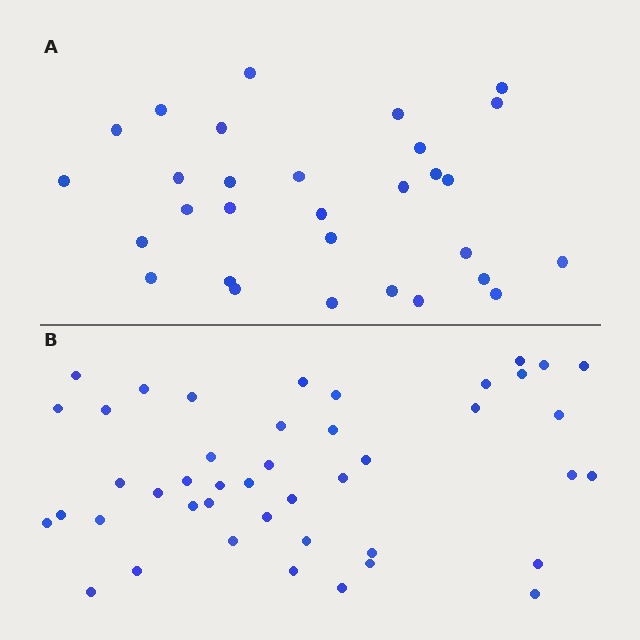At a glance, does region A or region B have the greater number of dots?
Region B (the bottom region) has more dots.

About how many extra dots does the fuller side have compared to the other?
Region B has approximately 15 more dots than region A.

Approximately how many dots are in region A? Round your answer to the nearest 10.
About 30 dots.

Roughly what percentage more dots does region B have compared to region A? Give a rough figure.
About 45% more.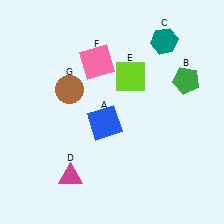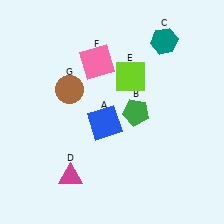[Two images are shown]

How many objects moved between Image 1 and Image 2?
1 object moved between the two images.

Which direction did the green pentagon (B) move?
The green pentagon (B) moved left.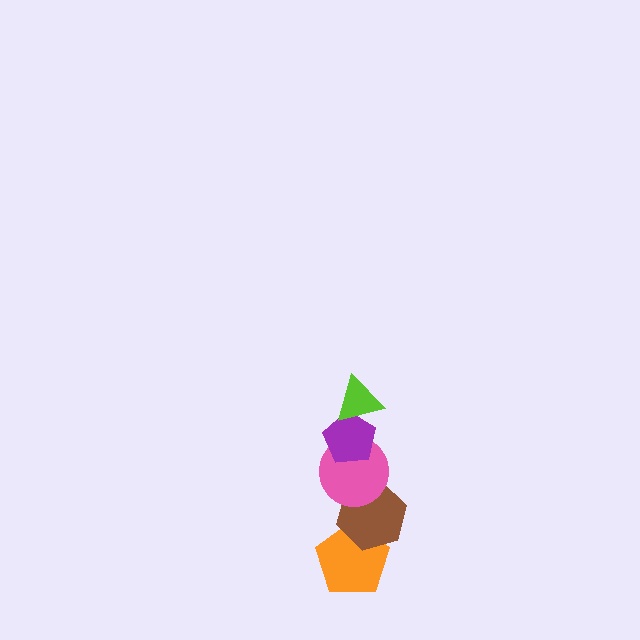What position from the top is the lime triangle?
The lime triangle is 1st from the top.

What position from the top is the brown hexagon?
The brown hexagon is 4th from the top.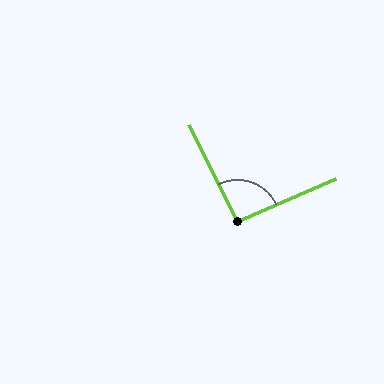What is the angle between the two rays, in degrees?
Approximately 93 degrees.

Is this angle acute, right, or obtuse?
It is approximately a right angle.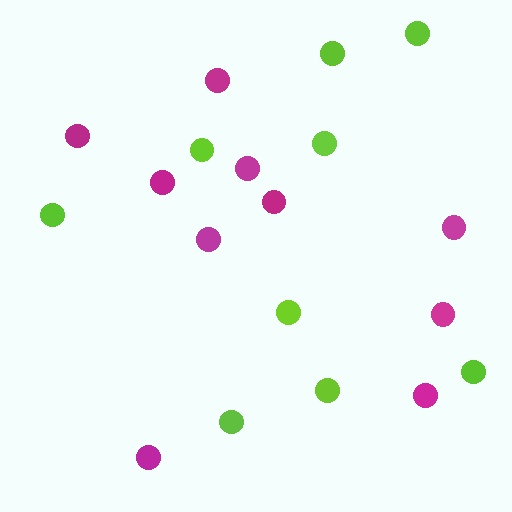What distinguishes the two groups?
There are 2 groups: one group of magenta circles (10) and one group of lime circles (9).